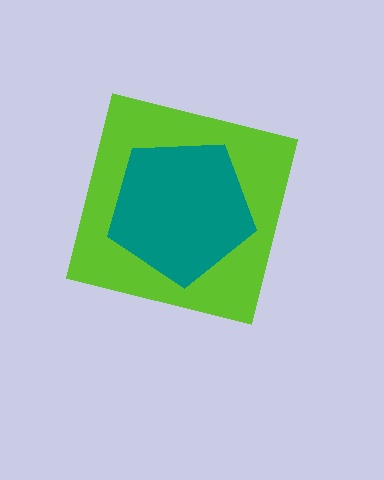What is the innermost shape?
The teal pentagon.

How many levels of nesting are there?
2.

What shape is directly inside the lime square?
The teal pentagon.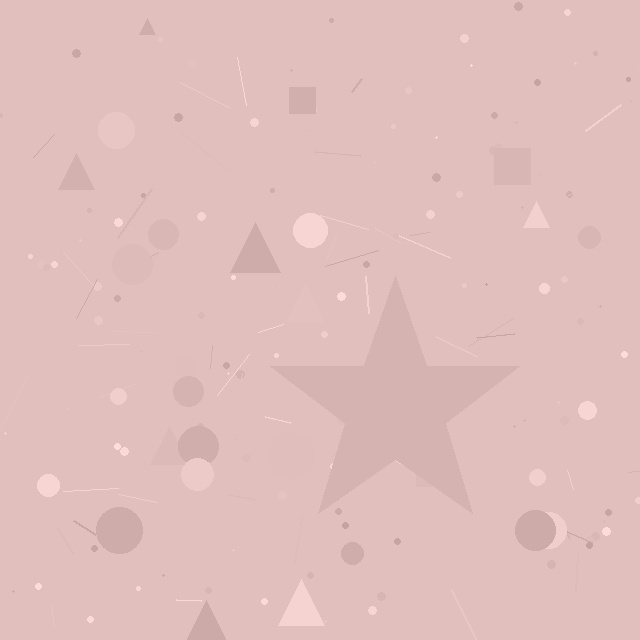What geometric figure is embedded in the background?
A star is embedded in the background.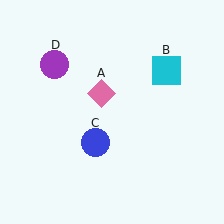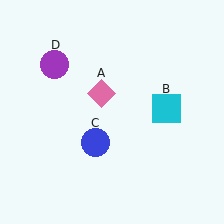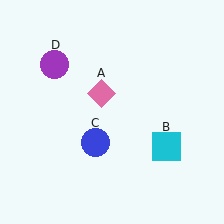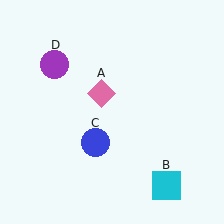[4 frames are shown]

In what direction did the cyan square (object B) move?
The cyan square (object B) moved down.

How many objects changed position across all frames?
1 object changed position: cyan square (object B).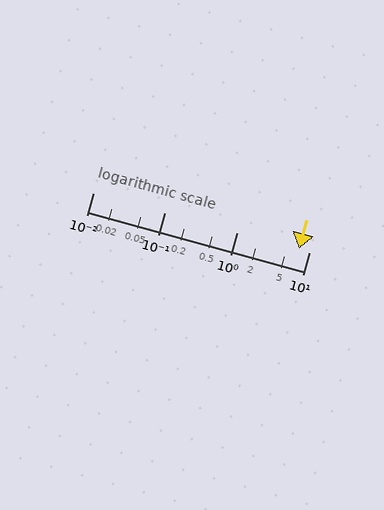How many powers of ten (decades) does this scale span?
The scale spans 3 decades, from 0.01 to 10.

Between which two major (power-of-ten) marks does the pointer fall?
The pointer is between 1 and 10.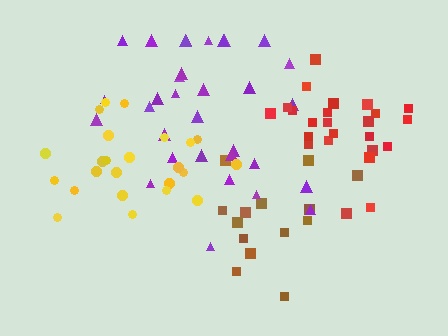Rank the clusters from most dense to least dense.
red, yellow, brown, purple.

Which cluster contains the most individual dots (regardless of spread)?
Purple (32).